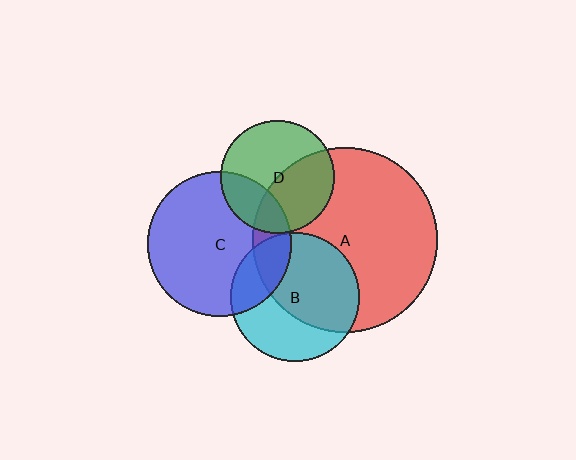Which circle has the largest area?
Circle A (red).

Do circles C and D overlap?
Yes.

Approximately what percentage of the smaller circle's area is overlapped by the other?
Approximately 25%.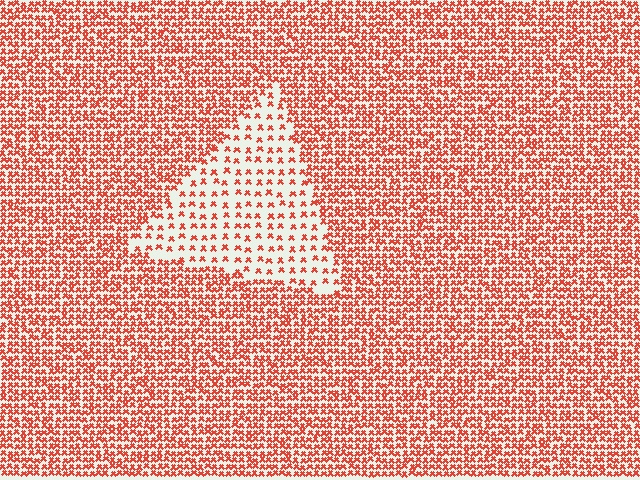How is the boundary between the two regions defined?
The boundary is defined by a change in element density (approximately 2.6x ratio). All elements are the same color, size, and shape.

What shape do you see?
I see a triangle.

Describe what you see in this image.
The image contains small red elements arranged at two different densities. A triangle-shaped region is visible where the elements are less densely packed than the surrounding area.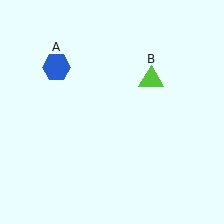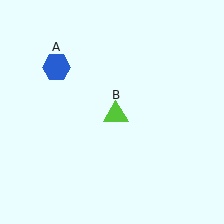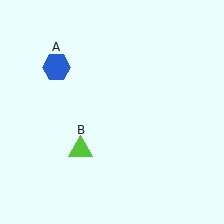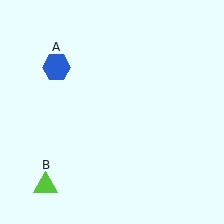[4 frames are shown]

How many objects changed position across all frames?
1 object changed position: lime triangle (object B).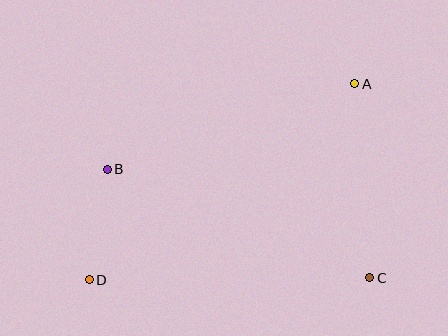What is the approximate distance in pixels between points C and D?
The distance between C and D is approximately 280 pixels.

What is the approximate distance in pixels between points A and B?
The distance between A and B is approximately 262 pixels.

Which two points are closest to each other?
Points B and D are closest to each other.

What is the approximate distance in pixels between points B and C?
The distance between B and C is approximately 284 pixels.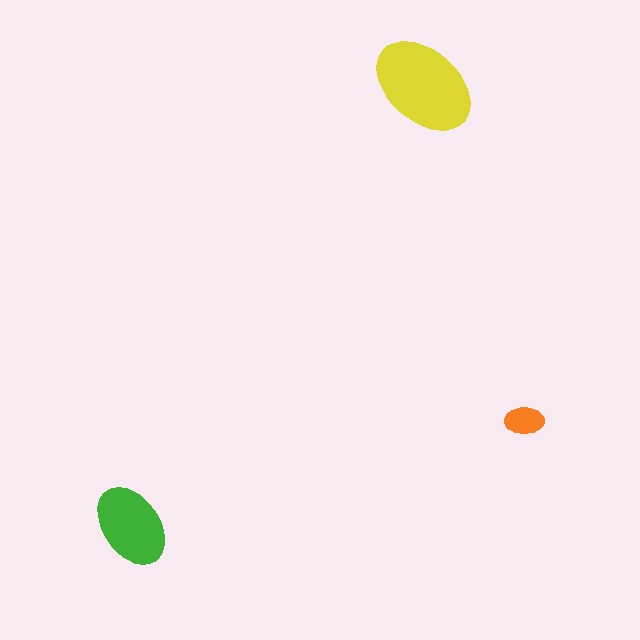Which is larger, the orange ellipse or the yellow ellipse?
The yellow one.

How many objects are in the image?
There are 3 objects in the image.